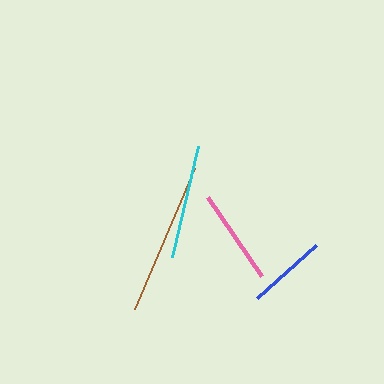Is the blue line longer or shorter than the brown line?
The brown line is longer than the blue line.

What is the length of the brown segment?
The brown segment is approximately 153 pixels long.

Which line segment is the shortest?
The blue line is the shortest at approximately 79 pixels.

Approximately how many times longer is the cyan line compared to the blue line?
The cyan line is approximately 1.4 times the length of the blue line.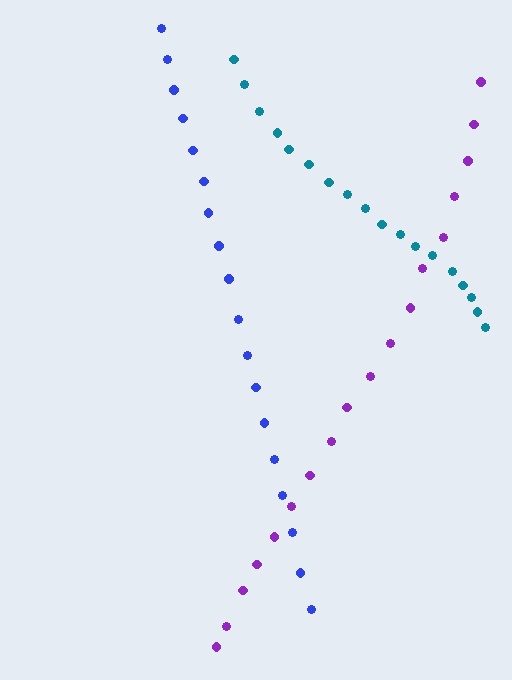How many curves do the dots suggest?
There are 3 distinct paths.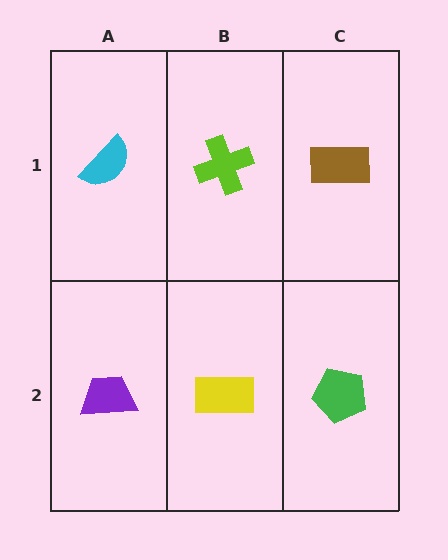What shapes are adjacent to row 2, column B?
A lime cross (row 1, column B), a purple trapezoid (row 2, column A), a green pentagon (row 2, column C).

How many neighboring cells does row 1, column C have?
2.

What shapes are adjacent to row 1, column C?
A green pentagon (row 2, column C), a lime cross (row 1, column B).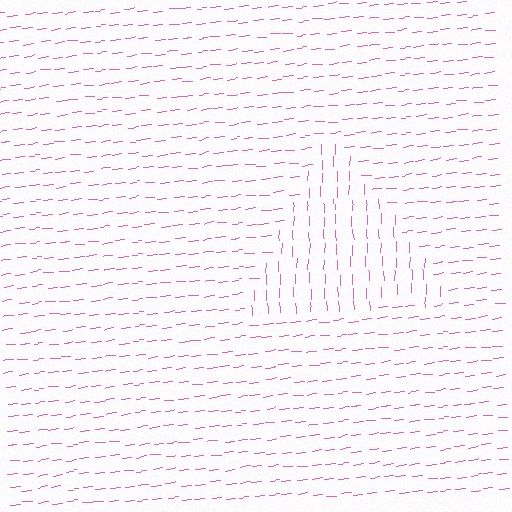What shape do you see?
I see a triangle.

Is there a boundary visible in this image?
Yes, there is a texture boundary formed by a change in line orientation.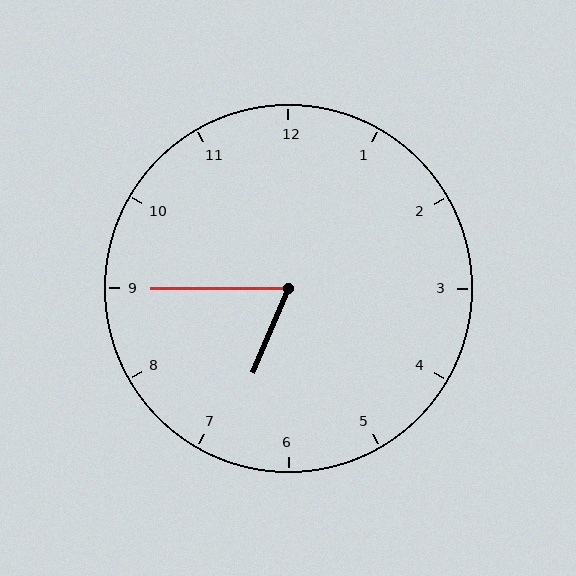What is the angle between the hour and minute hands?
Approximately 68 degrees.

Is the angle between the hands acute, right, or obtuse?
It is acute.